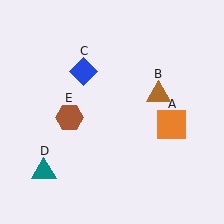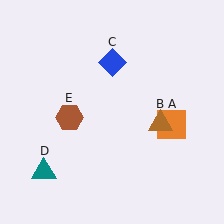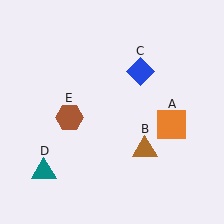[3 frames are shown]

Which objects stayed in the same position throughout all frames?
Orange square (object A) and teal triangle (object D) and brown hexagon (object E) remained stationary.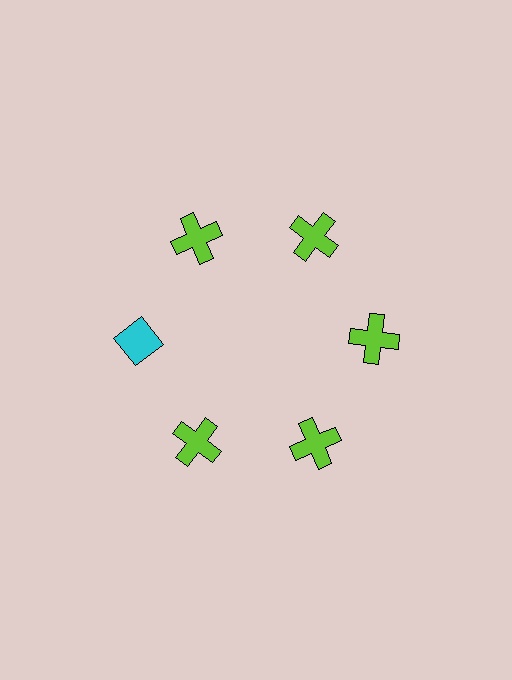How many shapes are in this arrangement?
There are 6 shapes arranged in a ring pattern.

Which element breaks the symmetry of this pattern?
The cyan diamond at roughly the 9 o'clock position breaks the symmetry. All other shapes are lime crosses.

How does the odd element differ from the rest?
It differs in both color (cyan instead of lime) and shape (diamond instead of cross).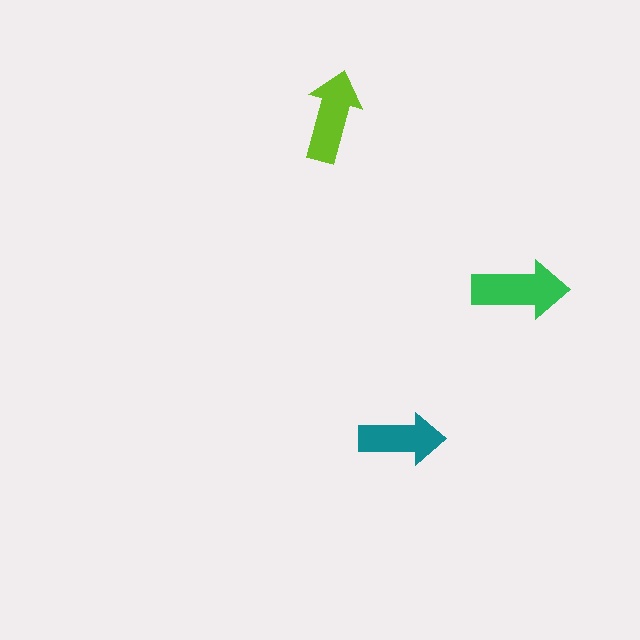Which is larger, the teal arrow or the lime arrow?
The lime one.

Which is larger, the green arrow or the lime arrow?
The green one.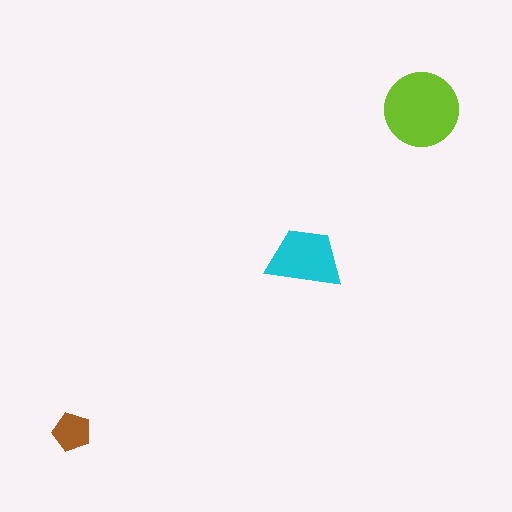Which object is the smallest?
The brown pentagon.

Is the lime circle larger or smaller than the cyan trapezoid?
Larger.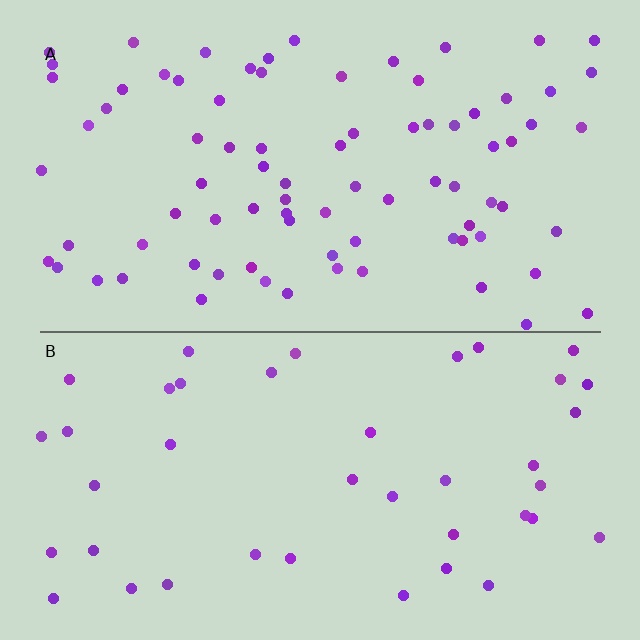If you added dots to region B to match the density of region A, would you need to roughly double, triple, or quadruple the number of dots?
Approximately double.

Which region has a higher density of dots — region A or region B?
A (the top).